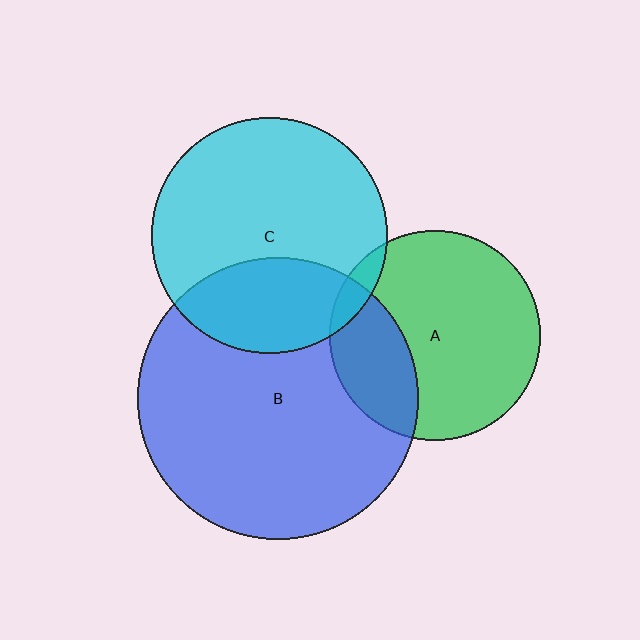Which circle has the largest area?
Circle B (blue).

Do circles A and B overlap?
Yes.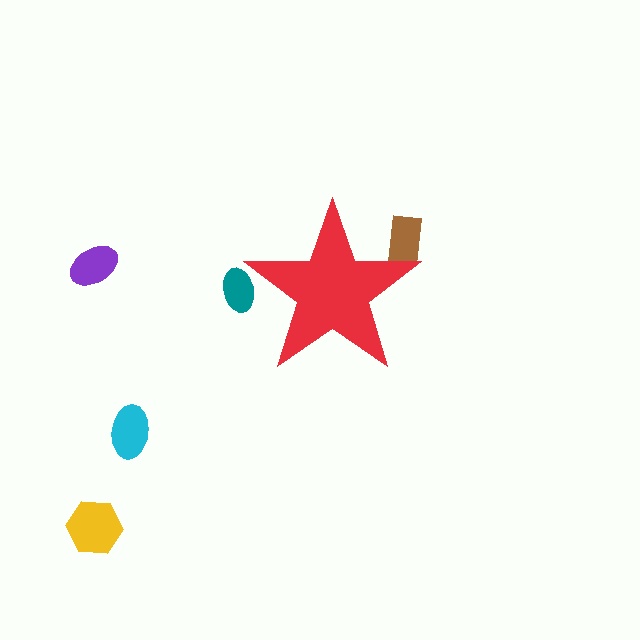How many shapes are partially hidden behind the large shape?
2 shapes are partially hidden.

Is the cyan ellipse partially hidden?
No, the cyan ellipse is fully visible.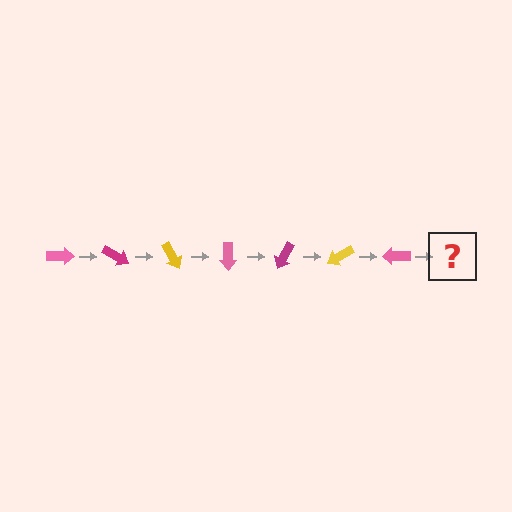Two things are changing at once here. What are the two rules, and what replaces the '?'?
The two rules are that it rotates 30 degrees each step and the color cycles through pink, magenta, and yellow. The '?' should be a magenta arrow, rotated 210 degrees from the start.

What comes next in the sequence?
The next element should be a magenta arrow, rotated 210 degrees from the start.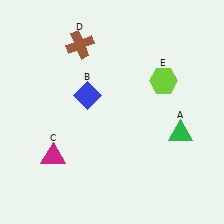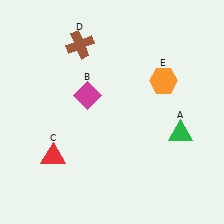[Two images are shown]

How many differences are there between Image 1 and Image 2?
There are 3 differences between the two images.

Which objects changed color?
B changed from blue to magenta. C changed from magenta to red. E changed from lime to orange.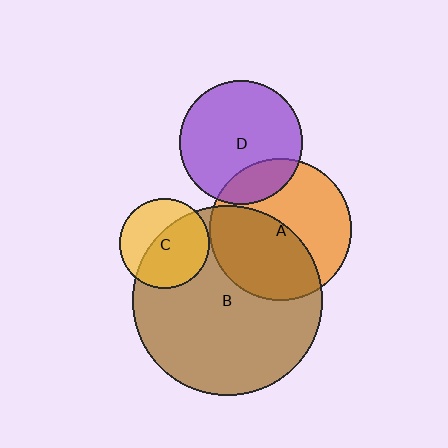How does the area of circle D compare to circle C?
Approximately 1.9 times.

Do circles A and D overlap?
Yes.